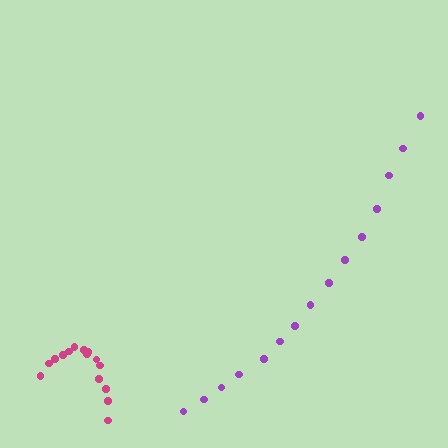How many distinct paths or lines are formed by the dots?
There are 2 distinct paths.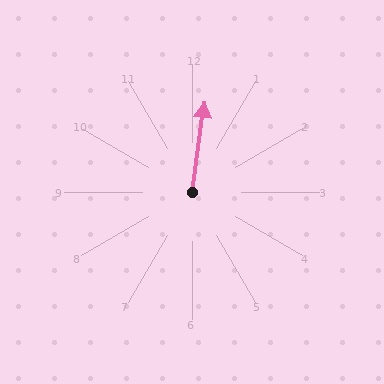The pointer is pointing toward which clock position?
Roughly 12 o'clock.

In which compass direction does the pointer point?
North.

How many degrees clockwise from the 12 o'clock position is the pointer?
Approximately 8 degrees.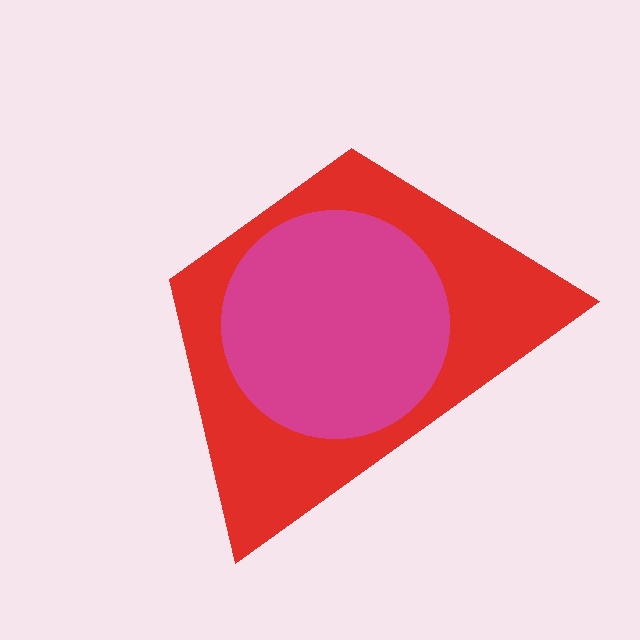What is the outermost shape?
The red trapezoid.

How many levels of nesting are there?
2.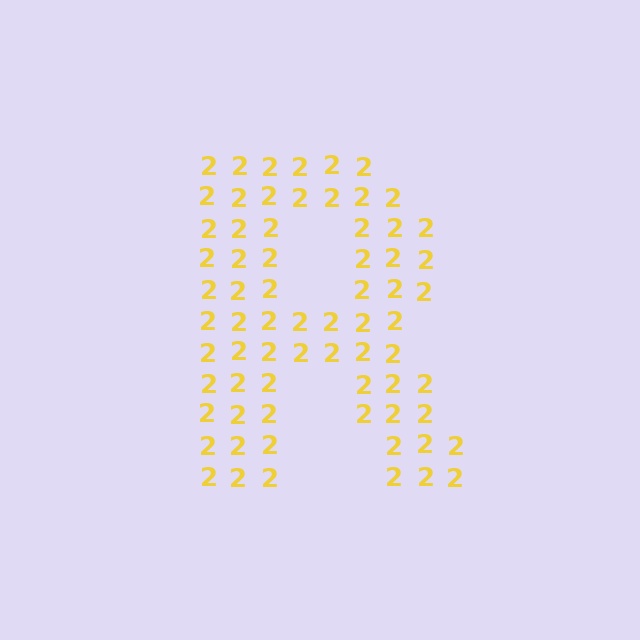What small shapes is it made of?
It is made of small digit 2's.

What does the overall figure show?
The overall figure shows the letter R.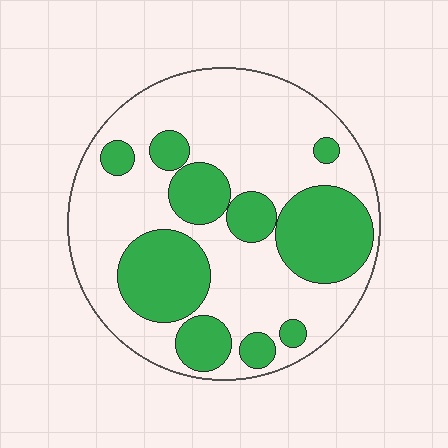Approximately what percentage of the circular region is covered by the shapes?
Approximately 35%.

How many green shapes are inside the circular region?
10.